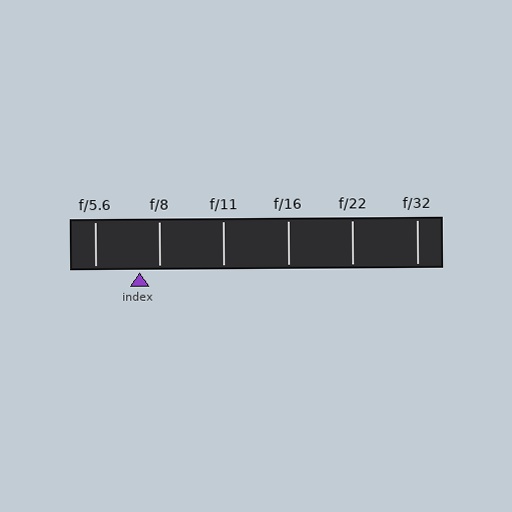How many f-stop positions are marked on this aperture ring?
There are 6 f-stop positions marked.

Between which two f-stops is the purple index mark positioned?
The index mark is between f/5.6 and f/8.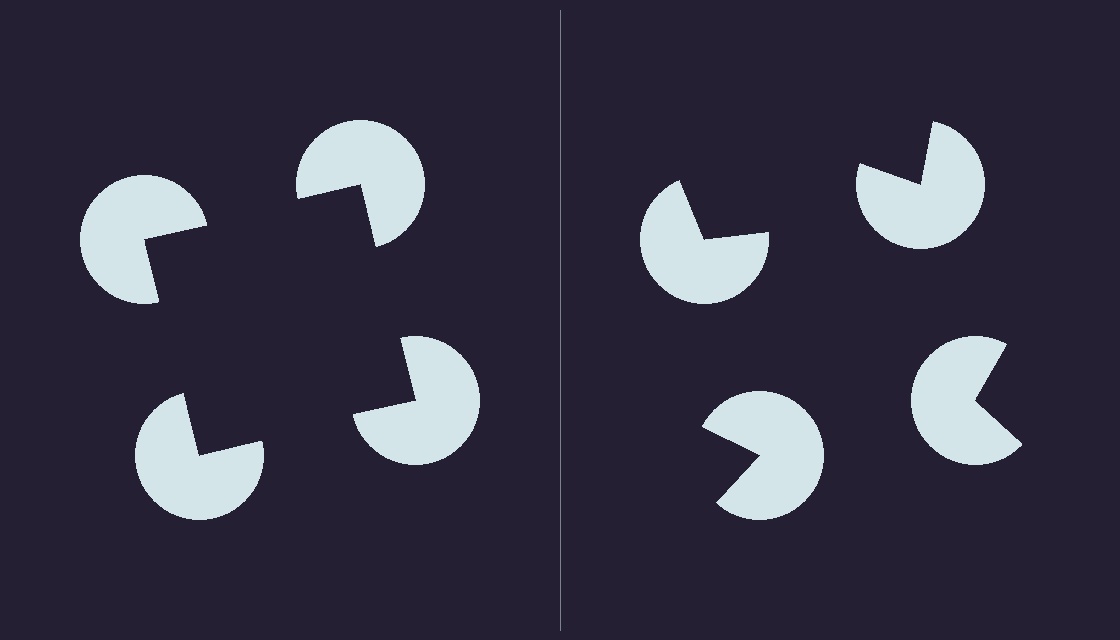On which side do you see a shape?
An illusory square appears on the left side. On the right side the wedge cuts are rotated, so no coherent shape forms.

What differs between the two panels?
The pac-man discs are positioned identically on both sides; only the wedge orientations differ. On the left they align to a square; on the right they are misaligned.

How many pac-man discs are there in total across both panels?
8 — 4 on each side.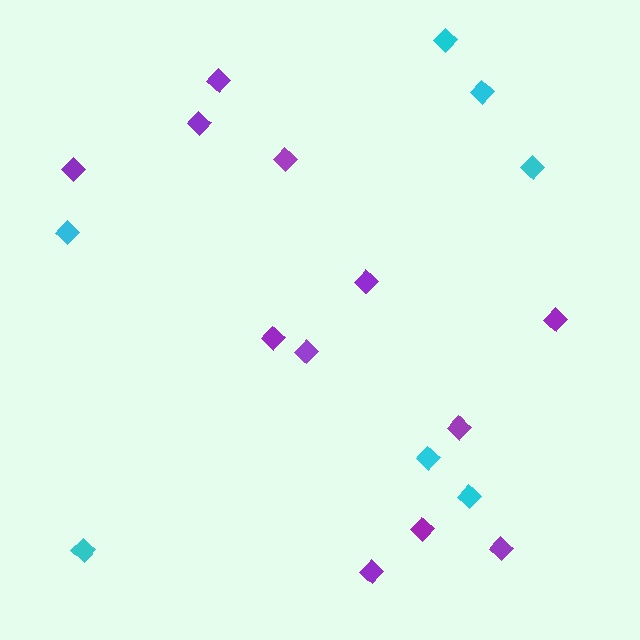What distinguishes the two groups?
There are 2 groups: one group of cyan diamonds (7) and one group of purple diamonds (12).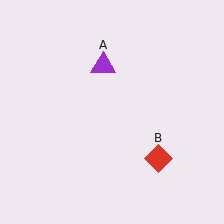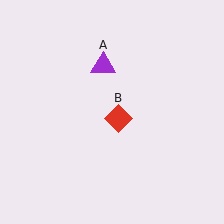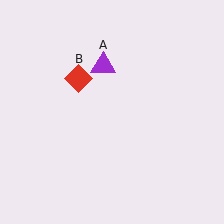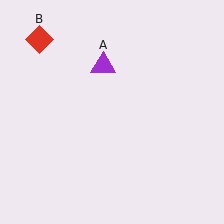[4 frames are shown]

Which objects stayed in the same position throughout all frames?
Purple triangle (object A) remained stationary.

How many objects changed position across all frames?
1 object changed position: red diamond (object B).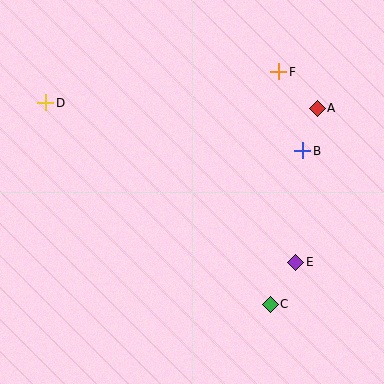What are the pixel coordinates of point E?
Point E is at (296, 262).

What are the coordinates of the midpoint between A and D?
The midpoint between A and D is at (181, 105).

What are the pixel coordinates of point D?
Point D is at (46, 103).